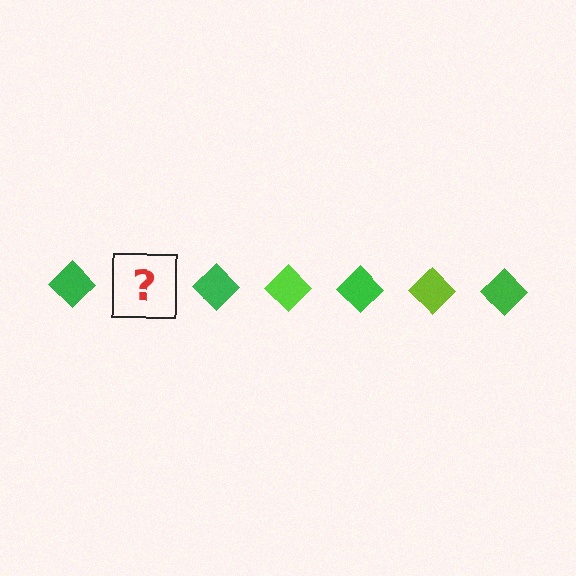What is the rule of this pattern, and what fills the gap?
The rule is that the pattern cycles through green, lime diamonds. The gap should be filled with a lime diamond.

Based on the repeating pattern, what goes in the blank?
The blank should be a lime diamond.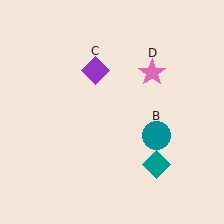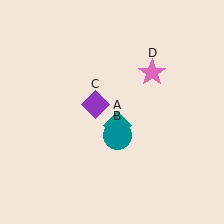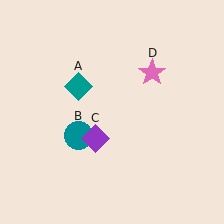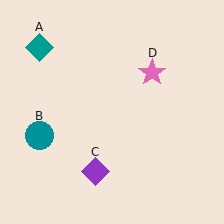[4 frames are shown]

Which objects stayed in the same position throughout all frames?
Pink star (object D) remained stationary.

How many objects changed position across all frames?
3 objects changed position: teal diamond (object A), teal circle (object B), purple diamond (object C).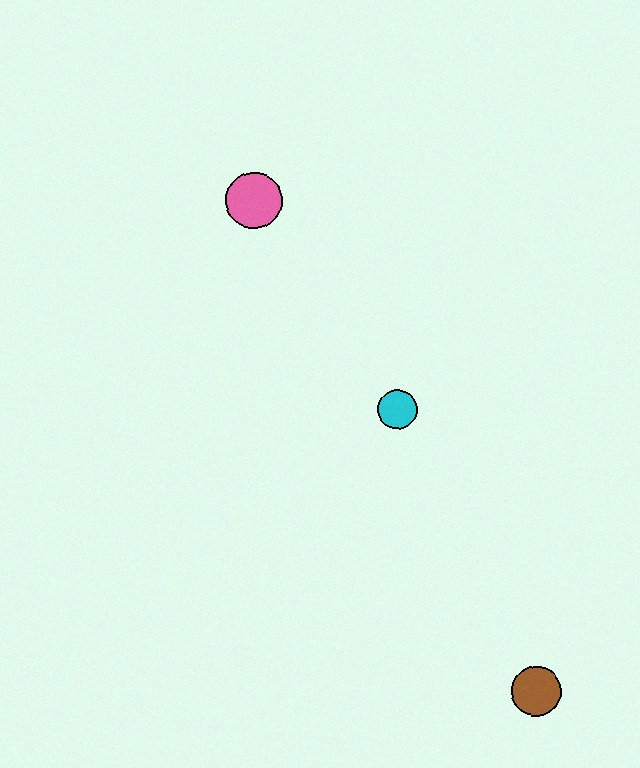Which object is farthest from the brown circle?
The pink circle is farthest from the brown circle.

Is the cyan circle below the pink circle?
Yes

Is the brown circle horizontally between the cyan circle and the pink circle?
No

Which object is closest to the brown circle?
The cyan circle is closest to the brown circle.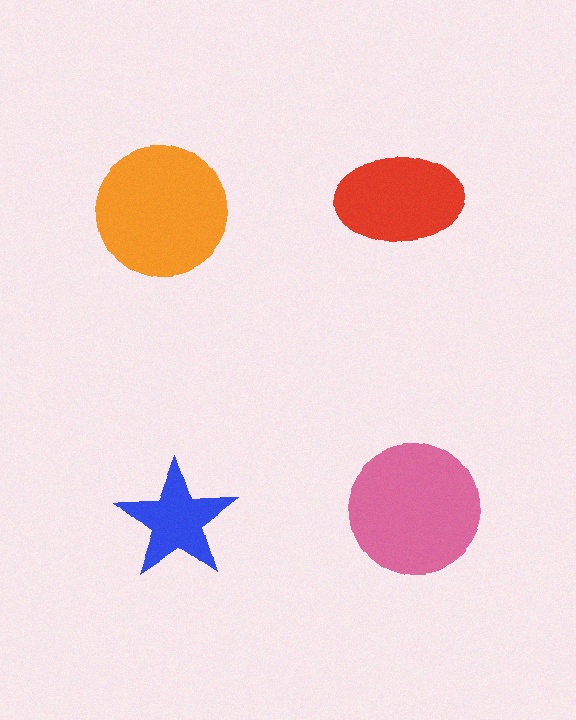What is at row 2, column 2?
A pink circle.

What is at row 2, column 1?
A blue star.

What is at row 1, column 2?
A red ellipse.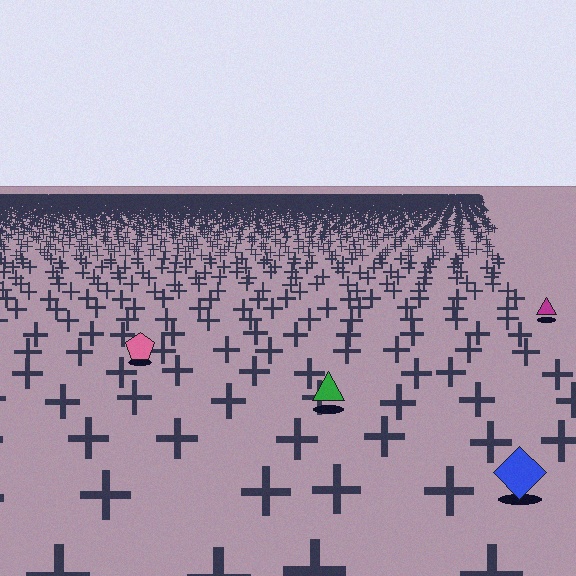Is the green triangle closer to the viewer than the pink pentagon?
Yes. The green triangle is closer — you can tell from the texture gradient: the ground texture is coarser near it.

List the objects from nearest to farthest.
From nearest to farthest: the blue diamond, the green triangle, the pink pentagon, the magenta triangle.